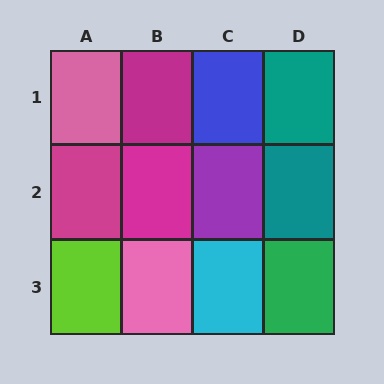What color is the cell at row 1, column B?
Magenta.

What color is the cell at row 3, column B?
Pink.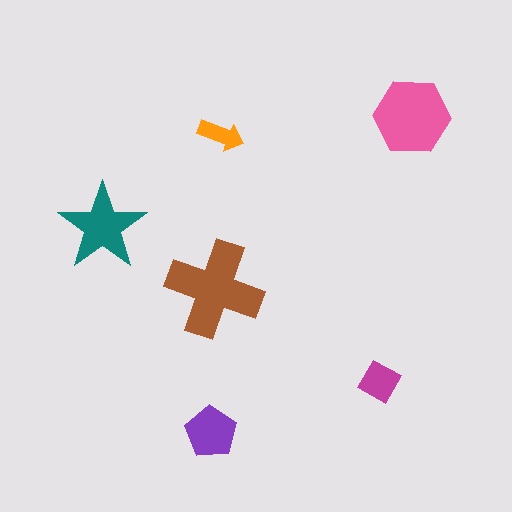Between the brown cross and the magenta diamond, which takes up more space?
The brown cross.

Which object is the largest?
The brown cross.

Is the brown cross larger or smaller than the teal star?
Larger.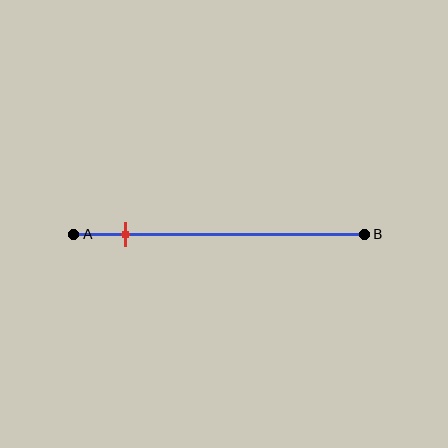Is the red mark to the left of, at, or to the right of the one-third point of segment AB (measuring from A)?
The red mark is to the left of the one-third point of segment AB.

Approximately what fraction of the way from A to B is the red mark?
The red mark is approximately 20% of the way from A to B.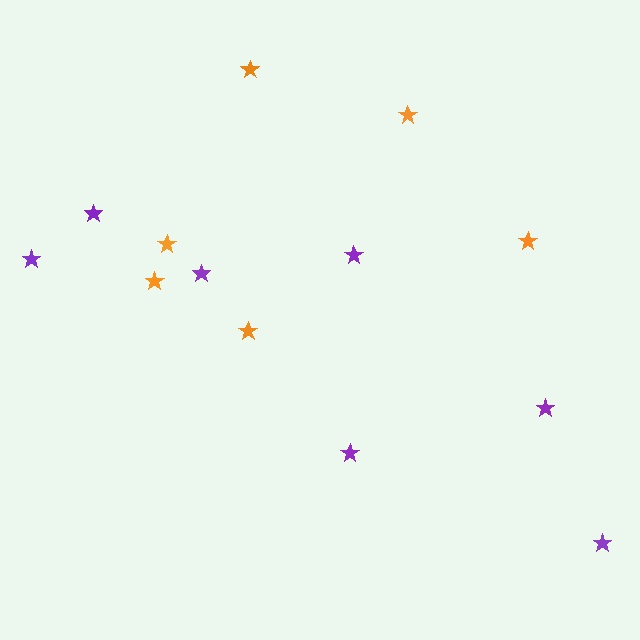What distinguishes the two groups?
There are 2 groups: one group of purple stars (7) and one group of orange stars (6).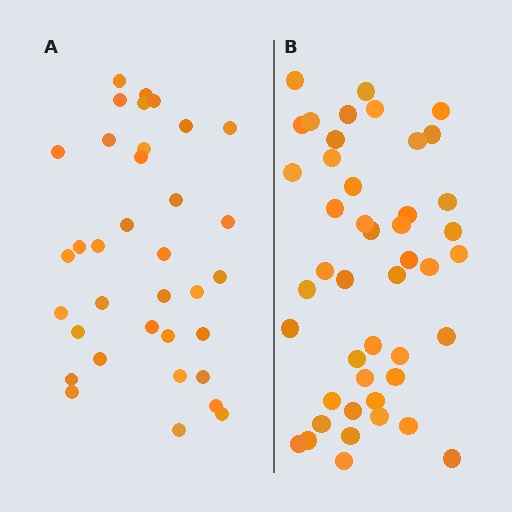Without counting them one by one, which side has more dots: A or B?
Region B (the right region) has more dots.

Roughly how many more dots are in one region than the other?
Region B has roughly 10 or so more dots than region A.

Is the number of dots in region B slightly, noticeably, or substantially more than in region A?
Region B has noticeably more, but not dramatically so. The ratio is roughly 1.3 to 1.